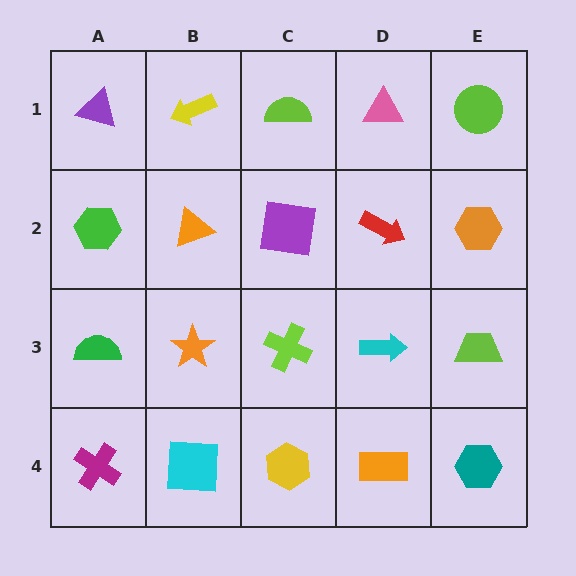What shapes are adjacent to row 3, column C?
A purple square (row 2, column C), a yellow hexagon (row 4, column C), an orange star (row 3, column B), a cyan arrow (row 3, column D).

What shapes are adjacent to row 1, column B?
An orange triangle (row 2, column B), a purple triangle (row 1, column A), a lime semicircle (row 1, column C).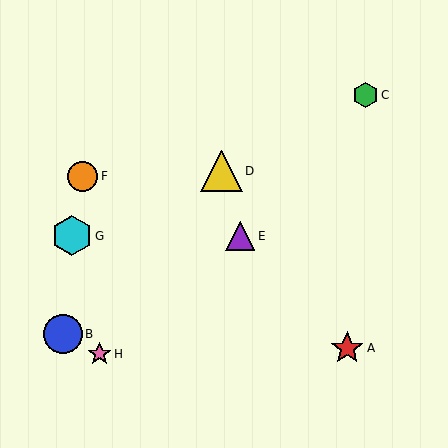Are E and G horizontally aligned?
Yes, both are at y≈236.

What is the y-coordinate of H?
Object H is at y≈354.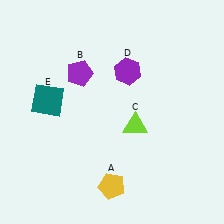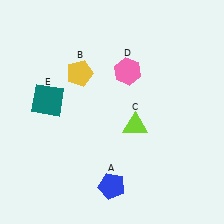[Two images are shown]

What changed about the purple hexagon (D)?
In Image 1, D is purple. In Image 2, it changed to pink.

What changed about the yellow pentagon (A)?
In Image 1, A is yellow. In Image 2, it changed to blue.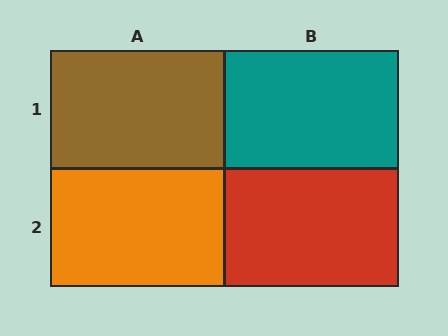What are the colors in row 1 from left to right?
Brown, teal.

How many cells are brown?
1 cell is brown.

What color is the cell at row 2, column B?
Red.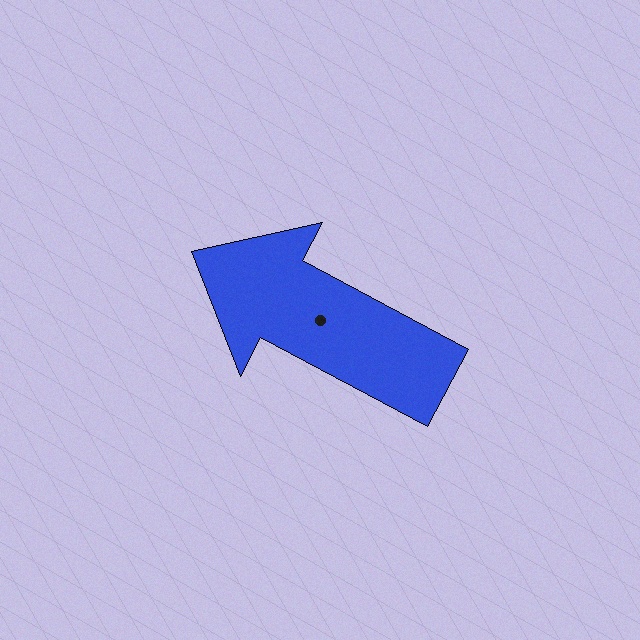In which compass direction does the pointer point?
Northwest.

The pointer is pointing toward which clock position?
Roughly 10 o'clock.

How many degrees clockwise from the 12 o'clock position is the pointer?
Approximately 298 degrees.